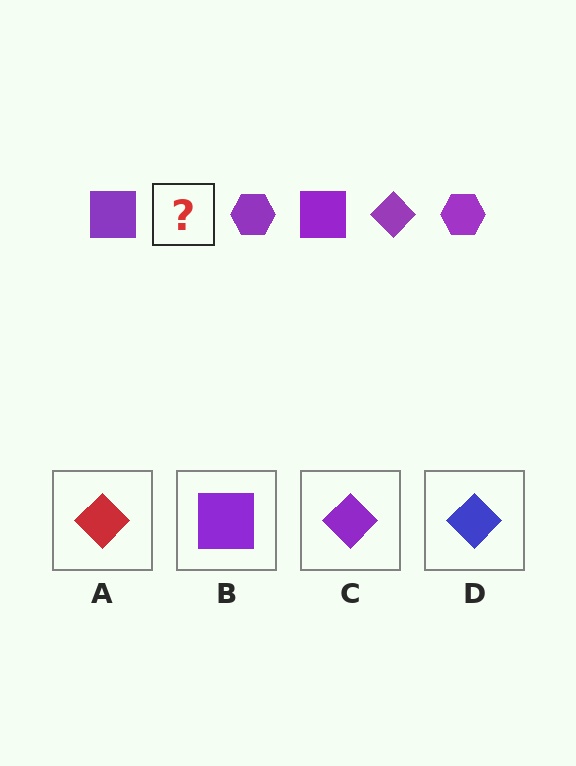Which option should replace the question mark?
Option C.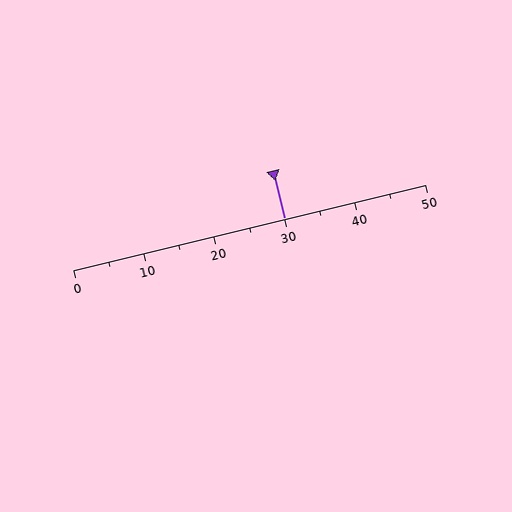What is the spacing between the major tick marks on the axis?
The major ticks are spaced 10 apart.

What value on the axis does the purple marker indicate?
The marker indicates approximately 30.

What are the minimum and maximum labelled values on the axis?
The axis runs from 0 to 50.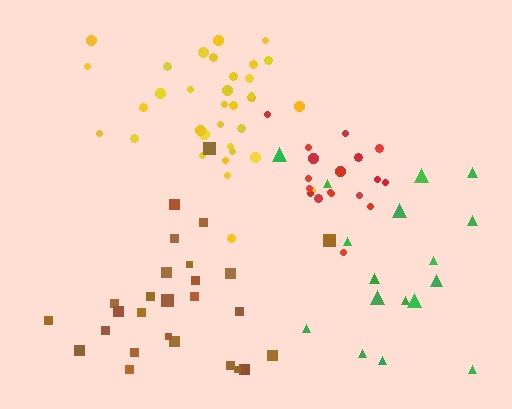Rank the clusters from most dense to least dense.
red, yellow, brown, green.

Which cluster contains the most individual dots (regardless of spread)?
Yellow (34).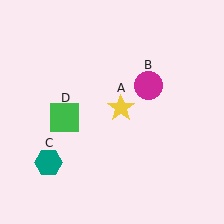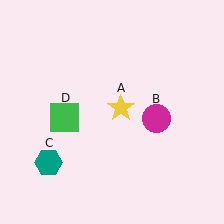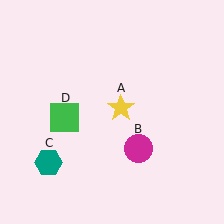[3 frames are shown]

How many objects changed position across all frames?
1 object changed position: magenta circle (object B).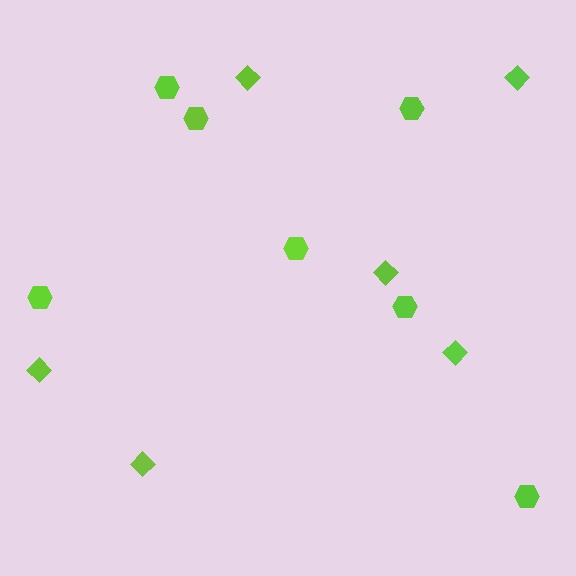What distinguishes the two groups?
There are 2 groups: one group of diamonds (6) and one group of hexagons (7).